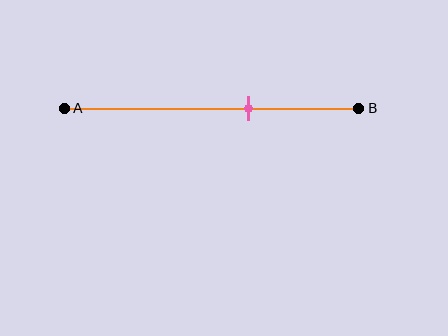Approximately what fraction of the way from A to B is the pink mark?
The pink mark is approximately 60% of the way from A to B.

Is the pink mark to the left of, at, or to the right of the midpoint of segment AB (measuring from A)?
The pink mark is to the right of the midpoint of segment AB.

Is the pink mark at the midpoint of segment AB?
No, the mark is at about 60% from A, not at the 50% midpoint.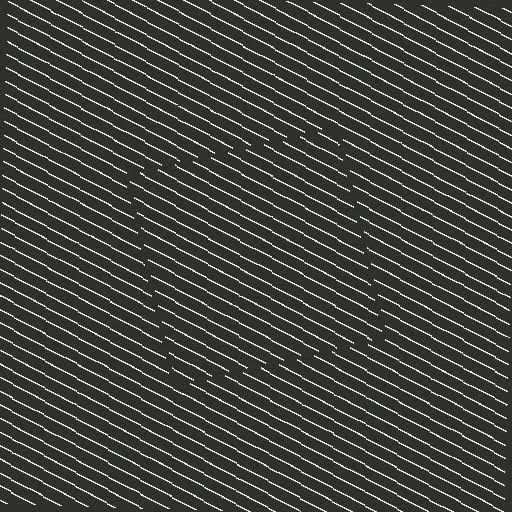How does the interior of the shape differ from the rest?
The interior of the shape contains the same grating, shifted by half a period — the contour is defined by the phase discontinuity where line-ends from the inner and outer gratings abut.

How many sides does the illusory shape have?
4 sides — the line-ends trace a square.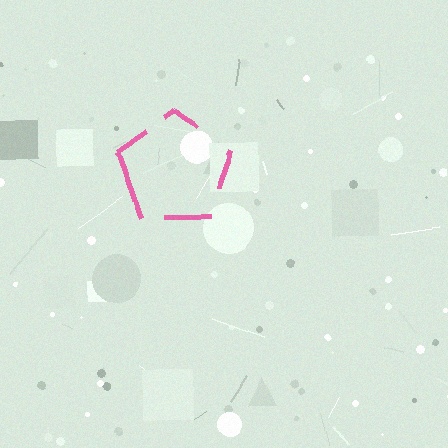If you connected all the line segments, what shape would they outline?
They would outline a pentagon.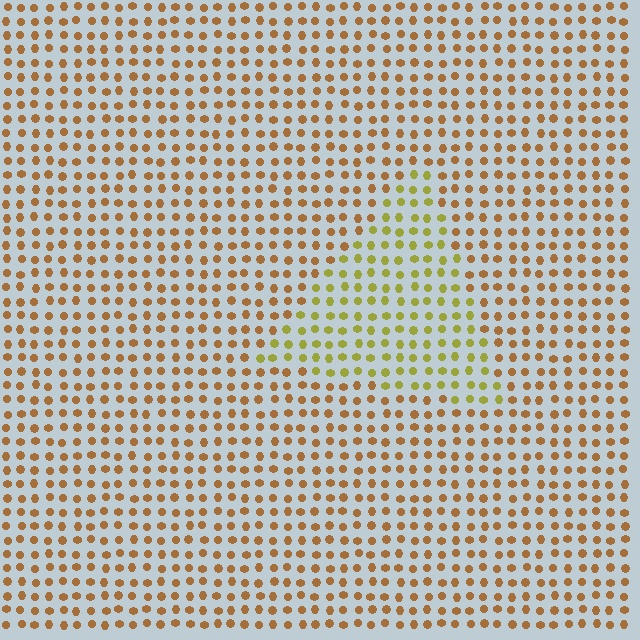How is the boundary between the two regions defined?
The boundary is defined purely by a slight shift in hue (about 37 degrees). Spacing, size, and orientation are identical on both sides.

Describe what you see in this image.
The image is filled with small brown elements in a uniform arrangement. A triangle-shaped region is visible where the elements are tinted to a slightly different hue, forming a subtle color boundary.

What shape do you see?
I see a triangle.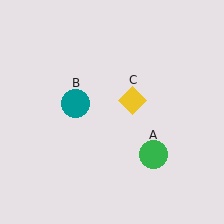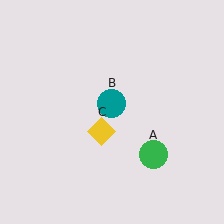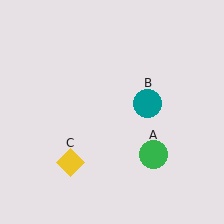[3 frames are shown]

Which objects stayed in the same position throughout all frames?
Green circle (object A) remained stationary.